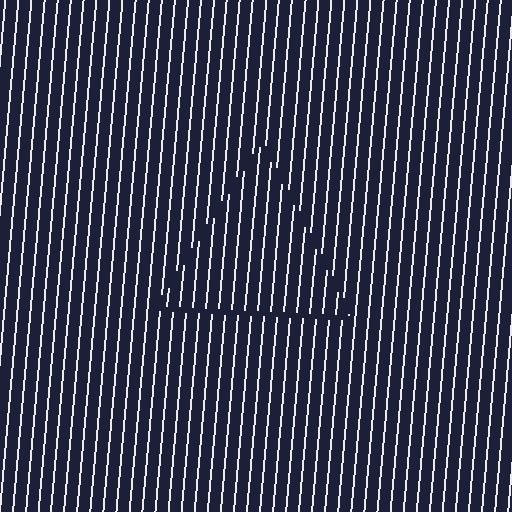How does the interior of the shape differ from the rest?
The interior of the shape contains the same grating, shifted by half a period — the contour is defined by the phase discontinuity where line-ends from the inner and outer gratings abut.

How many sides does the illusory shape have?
3 sides — the line-ends trace a triangle.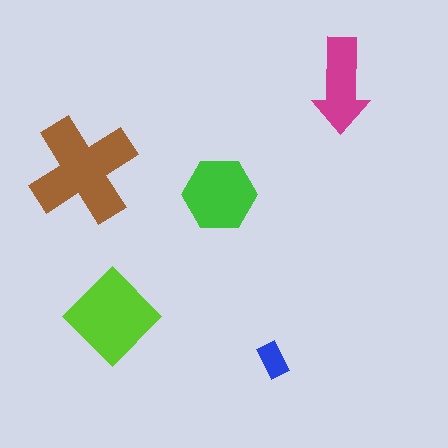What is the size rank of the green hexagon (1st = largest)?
3rd.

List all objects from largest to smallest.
The brown cross, the lime diamond, the green hexagon, the magenta arrow, the blue rectangle.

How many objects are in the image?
There are 5 objects in the image.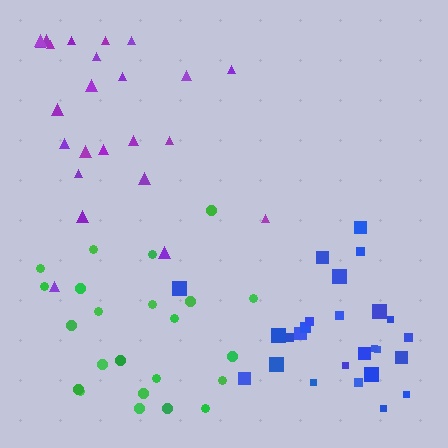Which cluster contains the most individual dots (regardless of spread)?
Blue (27).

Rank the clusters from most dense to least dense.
blue, green, purple.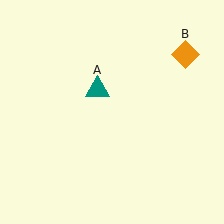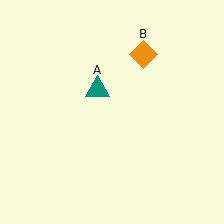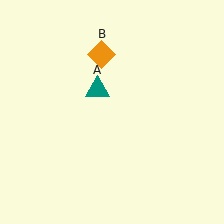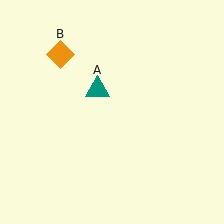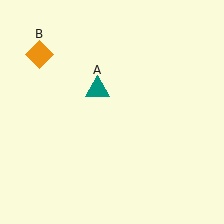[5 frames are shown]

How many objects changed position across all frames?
1 object changed position: orange diamond (object B).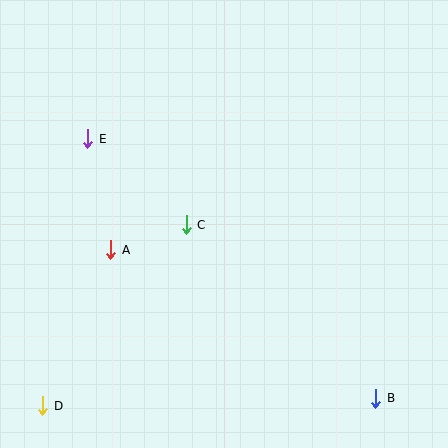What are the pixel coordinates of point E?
Point E is at (88, 139).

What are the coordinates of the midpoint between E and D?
The midpoint between E and D is at (65, 272).